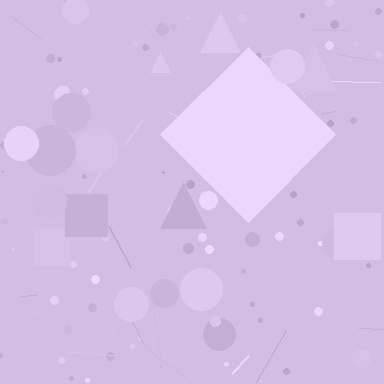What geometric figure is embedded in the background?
A diamond is embedded in the background.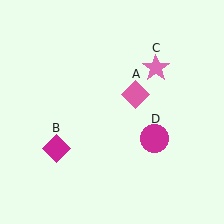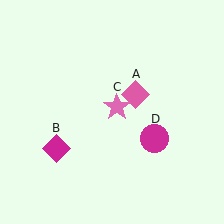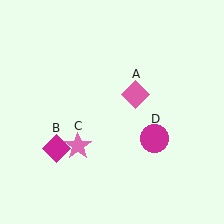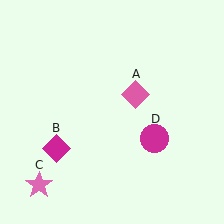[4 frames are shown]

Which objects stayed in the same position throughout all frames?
Pink diamond (object A) and magenta diamond (object B) and magenta circle (object D) remained stationary.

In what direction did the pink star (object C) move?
The pink star (object C) moved down and to the left.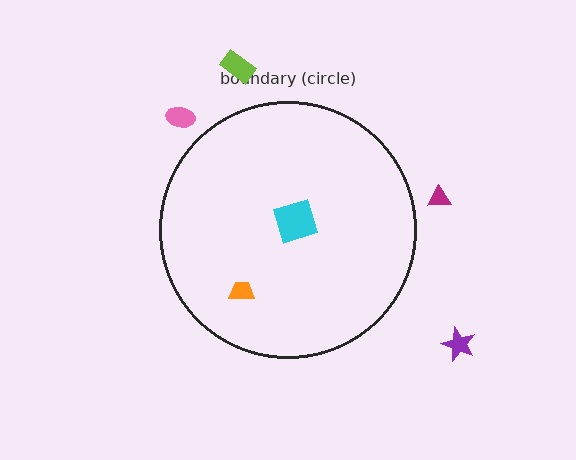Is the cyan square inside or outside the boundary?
Inside.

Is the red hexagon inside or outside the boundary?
Inside.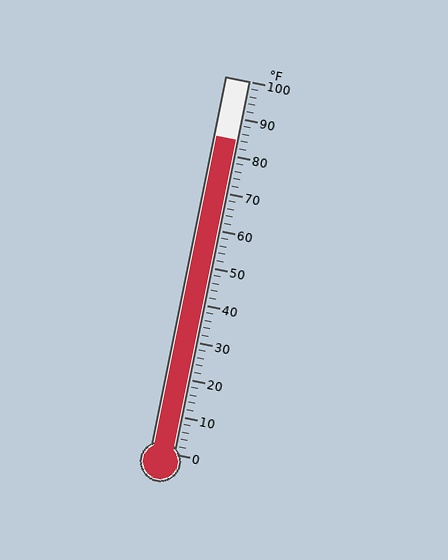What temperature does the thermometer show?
The thermometer shows approximately 84°F.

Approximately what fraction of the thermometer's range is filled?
The thermometer is filled to approximately 85% of its range.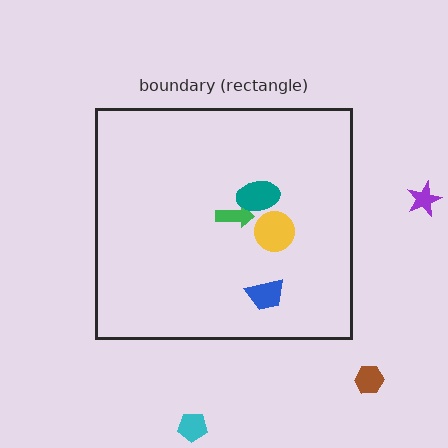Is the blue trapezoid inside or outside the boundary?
Inside.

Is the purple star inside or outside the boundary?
Outside.